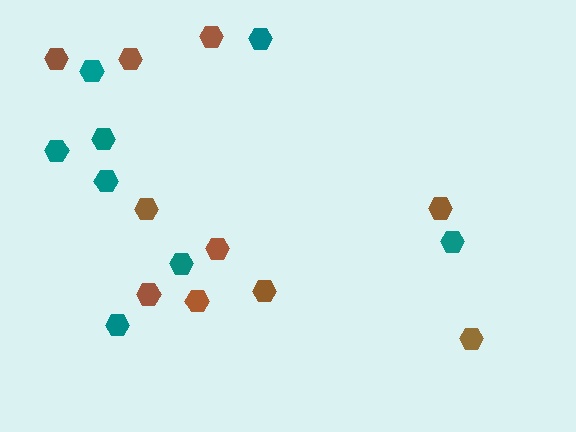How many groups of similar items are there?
There are 2 groups: one group of teal hexagons (8) and one group of brown hexagons (10).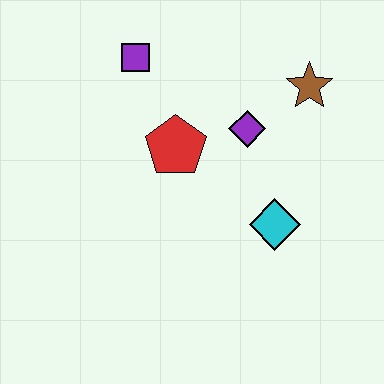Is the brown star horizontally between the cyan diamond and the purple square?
No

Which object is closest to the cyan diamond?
The purple diamond is closest to the cyan diamond.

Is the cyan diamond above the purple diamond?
No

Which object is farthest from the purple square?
The cyan diamond is farthest from the purple square.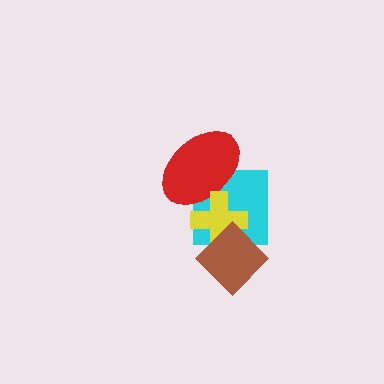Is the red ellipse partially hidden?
Yes, it is partially covered by another shape.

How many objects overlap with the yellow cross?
3 objects overlap with the yellow cross.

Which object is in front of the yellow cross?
The brown diamond is in front of the yellow cross.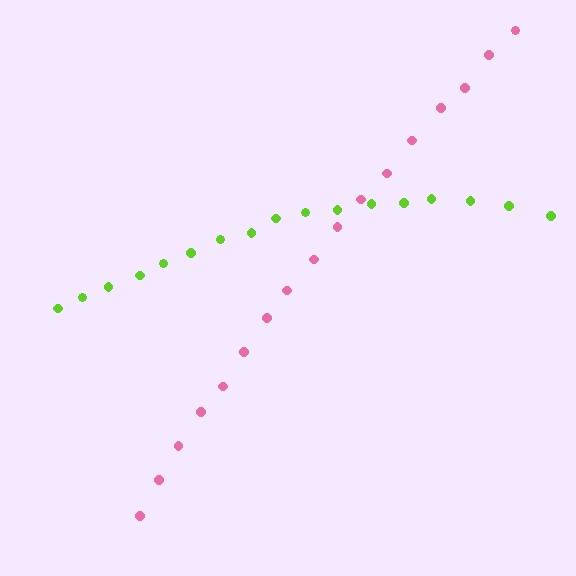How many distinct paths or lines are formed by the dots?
There are 2 distinct paths.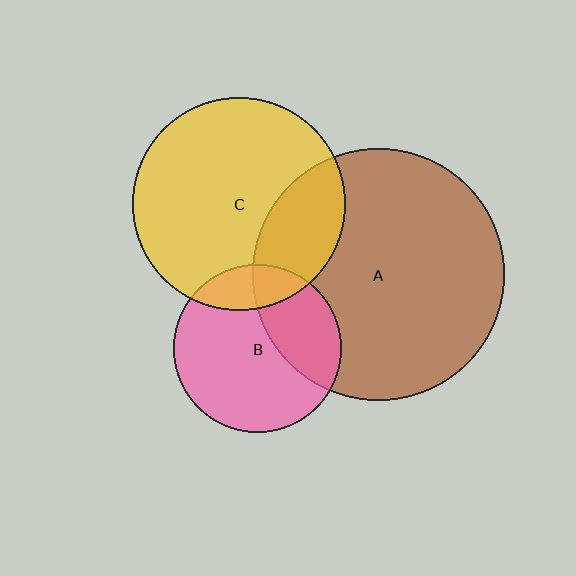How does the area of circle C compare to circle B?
Approximately 1.6 times.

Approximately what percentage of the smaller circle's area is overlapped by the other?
Approximately 15%.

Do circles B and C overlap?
Yes.